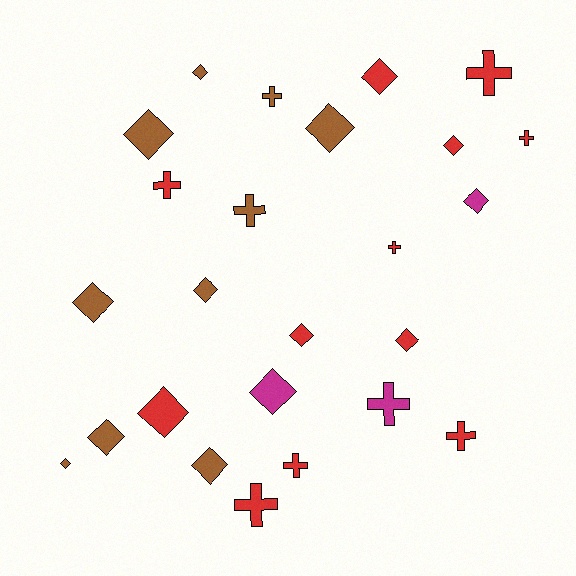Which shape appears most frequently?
Diamond, with 15 objects.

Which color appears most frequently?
Red, with 12 objects.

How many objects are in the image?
There are 25 objects.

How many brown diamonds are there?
There are 8 brown diamonds.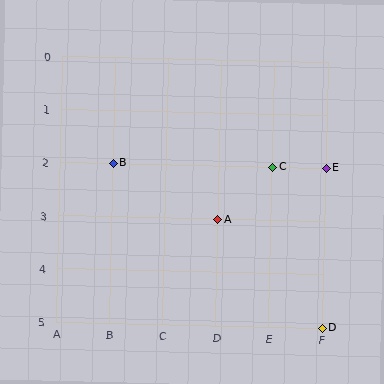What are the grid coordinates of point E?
Point E is at grid coordinates (F, 2).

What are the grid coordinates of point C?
Point C is at grid coordinates (E, 2).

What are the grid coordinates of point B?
Point B is at grid coordinates (B, 2).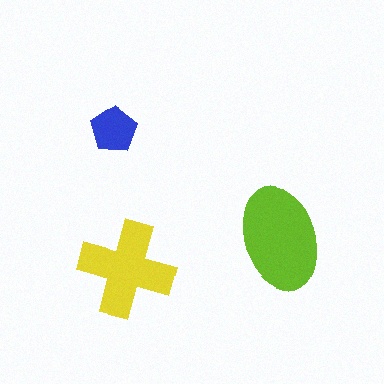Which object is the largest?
The lime ellipse.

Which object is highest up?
The blue pentagon is topmost.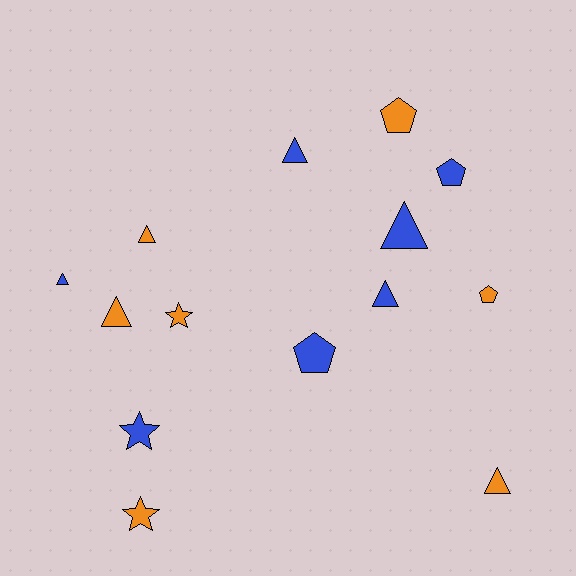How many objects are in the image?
There are 14 objects.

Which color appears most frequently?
Blue, with 7 objects.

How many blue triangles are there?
There are 4 blue triangles.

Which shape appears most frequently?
Triangle, with 7 objects.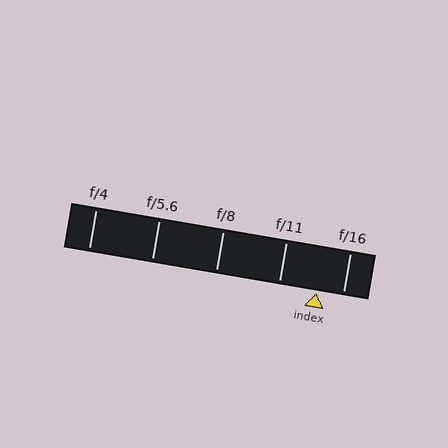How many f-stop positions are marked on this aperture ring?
There are 5 f-stop positions marked.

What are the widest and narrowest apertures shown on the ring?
The widest aperture shown is f/4 and the narrowest is f/16.